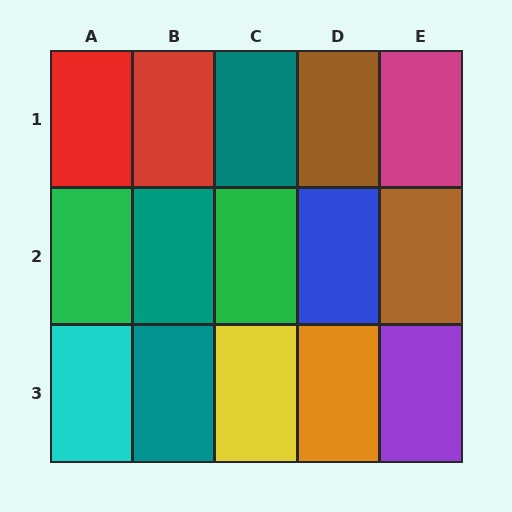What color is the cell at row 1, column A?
Red.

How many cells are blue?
1 cell is blue.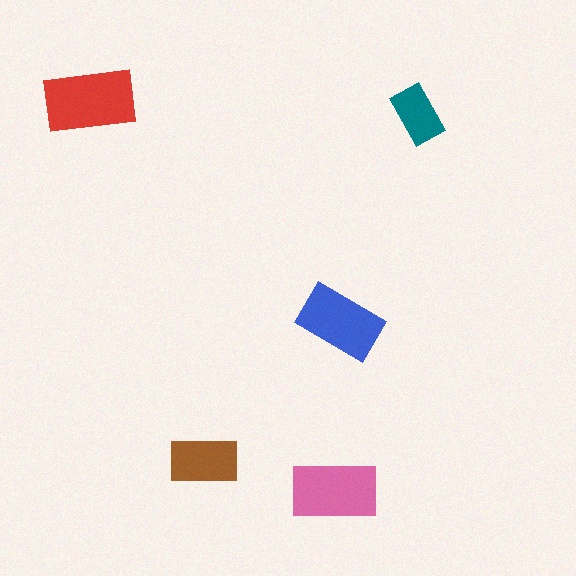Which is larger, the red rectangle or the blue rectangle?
The red one.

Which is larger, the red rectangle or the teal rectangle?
The red one.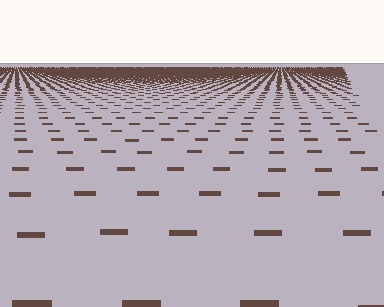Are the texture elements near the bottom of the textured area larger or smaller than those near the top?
Larger. Near the bottom, elements are closer to the viewer and appear at a bigger on-screen size.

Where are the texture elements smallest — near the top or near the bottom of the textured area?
Near the top.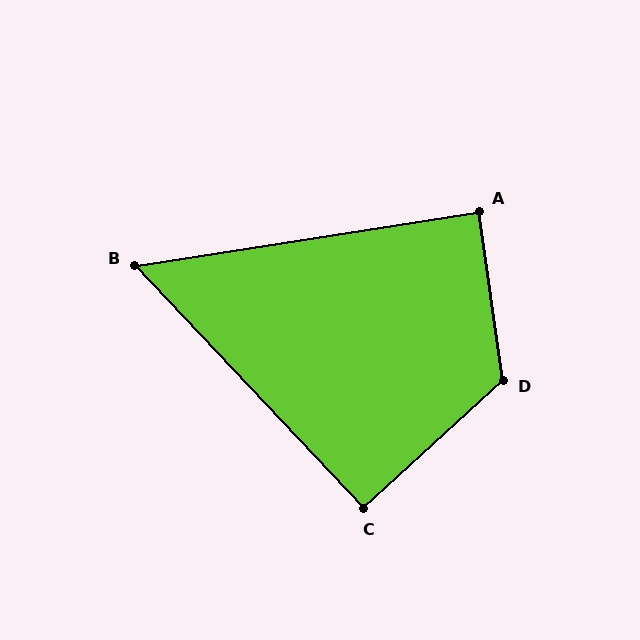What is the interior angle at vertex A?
Approximately 89 degrees (approximately right).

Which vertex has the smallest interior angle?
B, at approximately 56 degrees.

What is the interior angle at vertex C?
Approximately 91 degrees (approximately right).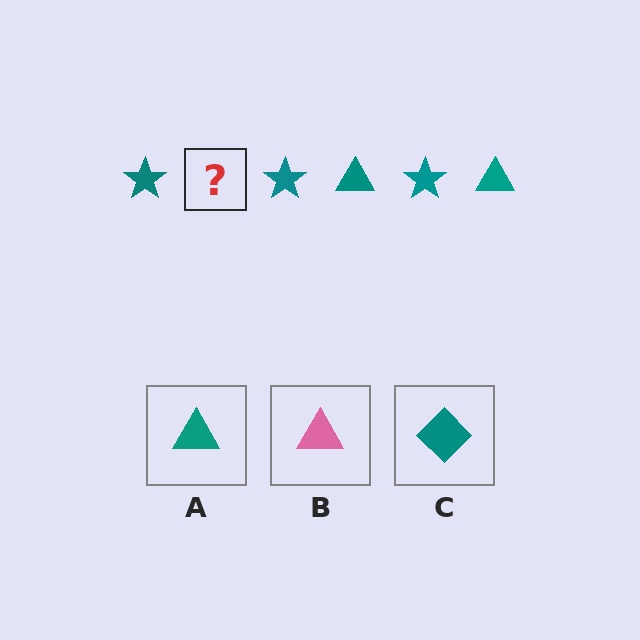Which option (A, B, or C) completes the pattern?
A.